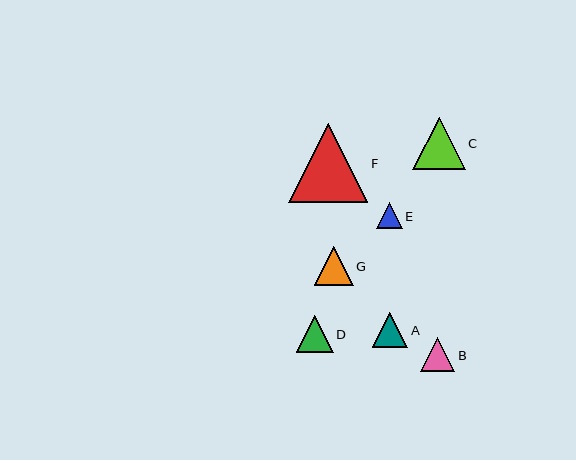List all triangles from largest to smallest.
From largest to smallest: F, C, G, D, A, B, E.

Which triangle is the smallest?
Triangle E is the smallest with a size of approximately 26 pixels.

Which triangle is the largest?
Triangle F is the largest with a size of approximately 79 pixels.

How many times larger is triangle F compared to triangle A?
Triangle F is approximately 2.2 times the size of triangle A.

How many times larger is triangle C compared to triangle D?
Triangle C is approximately 1.4 times the size of triangle D.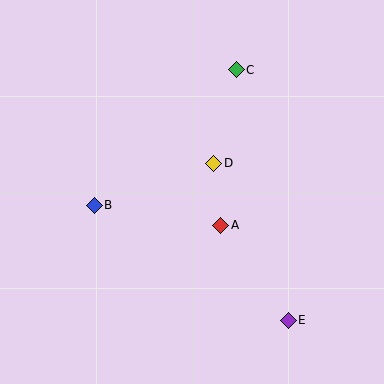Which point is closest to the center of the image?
Point D at (214, 163) is closest to the center.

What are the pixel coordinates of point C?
Point C is at (236, 70).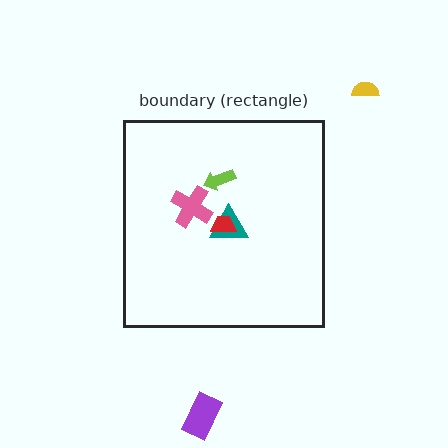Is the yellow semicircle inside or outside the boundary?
Outside.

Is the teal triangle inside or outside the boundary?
Inside.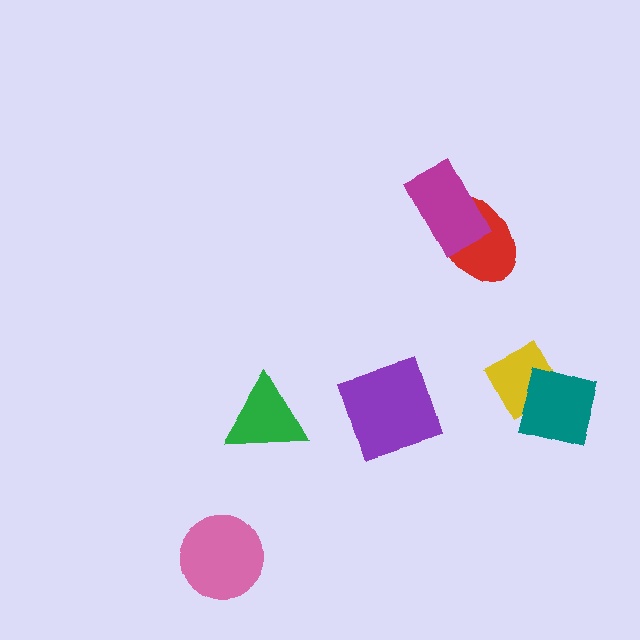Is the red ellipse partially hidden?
Yes, it is partially covered by another shape.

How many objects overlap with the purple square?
0 objects overlap with the purple square.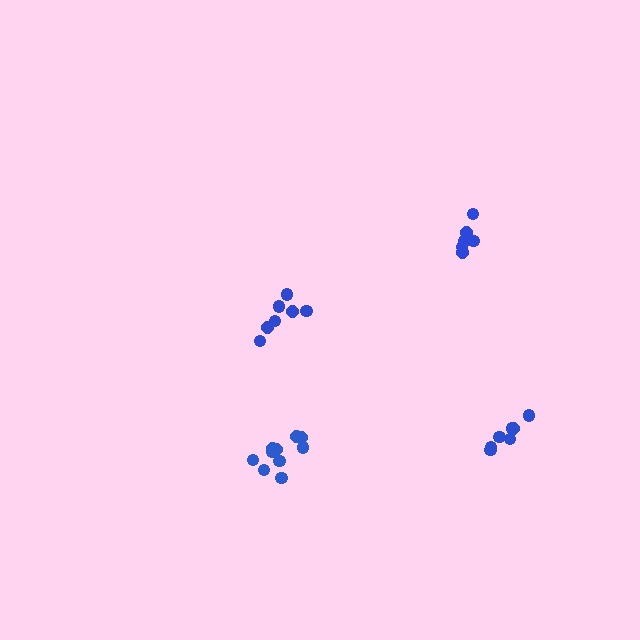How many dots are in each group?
Group 1: 7 dots, Group 2: 7 dots, Group 3: 6 dots, Group 4: 10 dots (30 total).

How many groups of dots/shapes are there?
There are 4 groups.